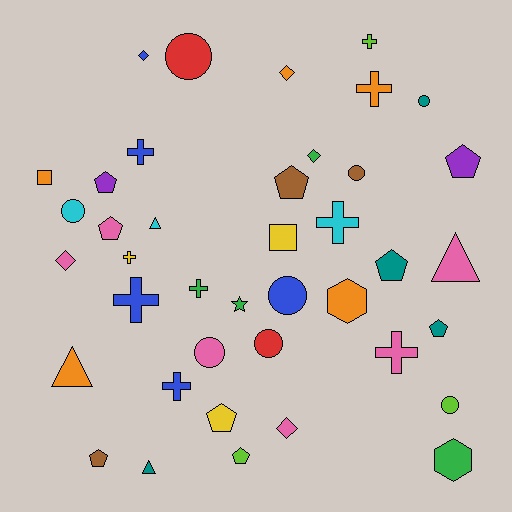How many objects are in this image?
There are 40 objects.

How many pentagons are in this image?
There are 9 pentagons.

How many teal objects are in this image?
There are 4 teal objects.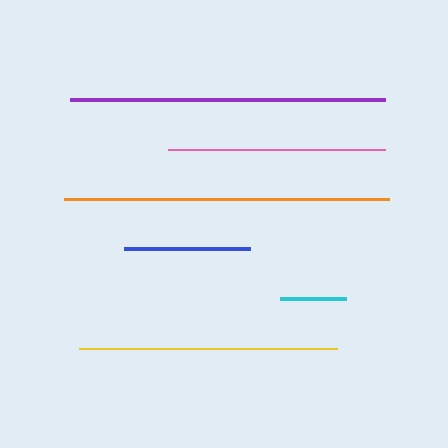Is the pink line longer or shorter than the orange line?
The orange line is longer than the pink line.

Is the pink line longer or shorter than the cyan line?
The pink line is longer than the cyan line.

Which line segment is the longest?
The orange line is the longest at approximately 325 pixels.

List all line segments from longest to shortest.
From longest to shortest: orange, purple, yellow, pink, blue, cyan.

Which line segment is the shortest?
The cyan line is the shortest at approximately 66 pixels.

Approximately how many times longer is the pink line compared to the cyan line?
The pink line is approximately 3.3 times the length of the cyan line.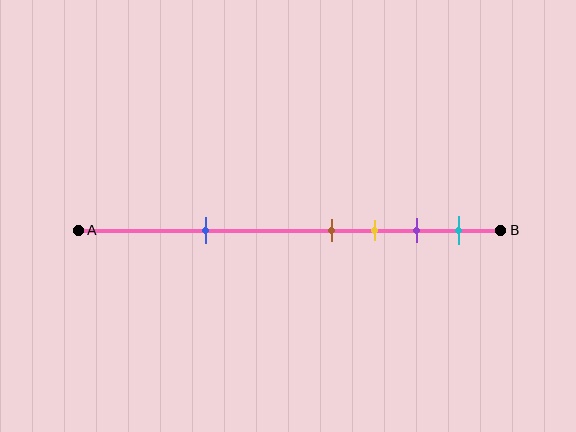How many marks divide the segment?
There are 5 marks dividing the segment.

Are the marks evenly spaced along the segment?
No, the marks are not evenly spaced.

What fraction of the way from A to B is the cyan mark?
The cyan mark is approximately 90% (0.9) of the way from A to B.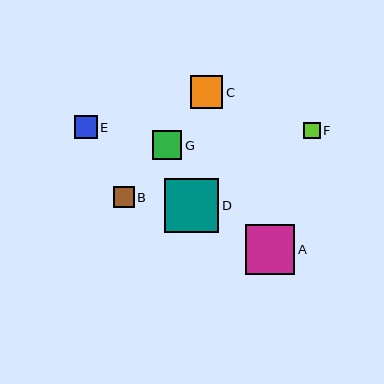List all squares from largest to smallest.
From largest to smallest: D, A, C, G, E, B, F.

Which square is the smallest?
Square F is the smallest with a size of approximately 17 pixels.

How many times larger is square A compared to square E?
Square A is approximately 2.2 times the size of square E.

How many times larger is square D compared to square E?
Square D is approximately 2.4 times the size of square E.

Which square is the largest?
Square D is the largest with a size of approximately 54 pixels.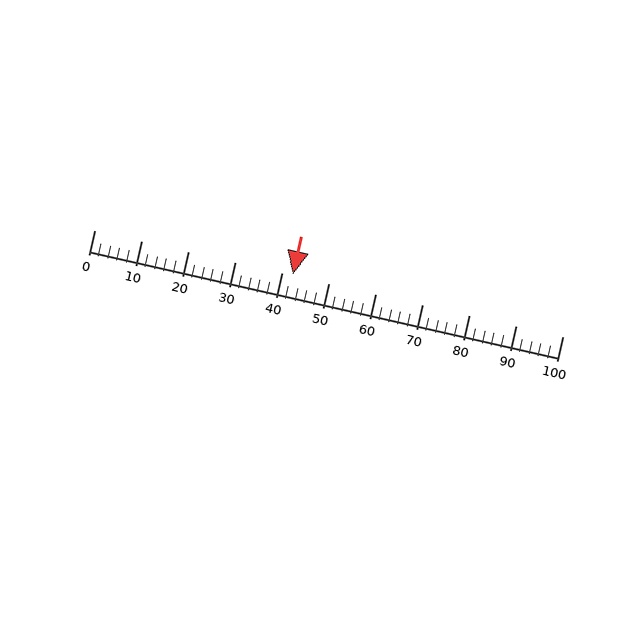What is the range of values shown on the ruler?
The ruler shows values from 0 to 100.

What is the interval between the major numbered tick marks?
The major tick marks are spaced 10 units apart.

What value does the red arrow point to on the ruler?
The red arrow points to approximately 42.